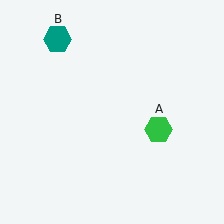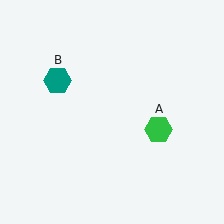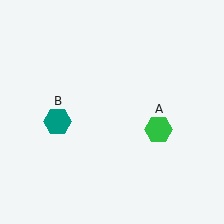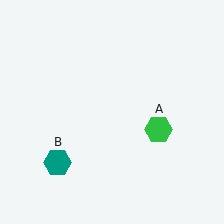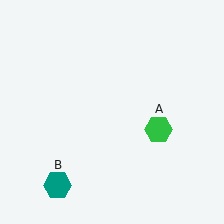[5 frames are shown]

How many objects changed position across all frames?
1 object changed position: teal hexagon (object B).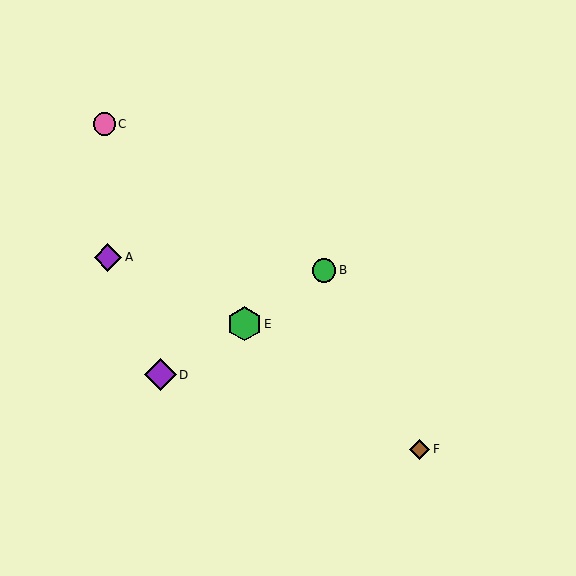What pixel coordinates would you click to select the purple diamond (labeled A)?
Click at (108, 257) to select the purple diamond A.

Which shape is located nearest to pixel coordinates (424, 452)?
The brown diamond (labeled F) at (420, 449) is nearest to that location.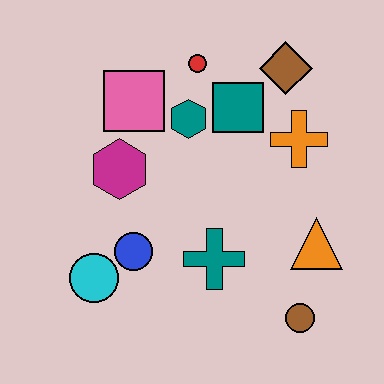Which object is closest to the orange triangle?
The brown circle is closest to the orange triangle.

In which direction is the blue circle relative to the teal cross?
The blue circle is to the left of the teal cross.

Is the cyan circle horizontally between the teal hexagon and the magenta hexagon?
No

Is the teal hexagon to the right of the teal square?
No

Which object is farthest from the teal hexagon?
The brown circle is farthest from the teal hexagon.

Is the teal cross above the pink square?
No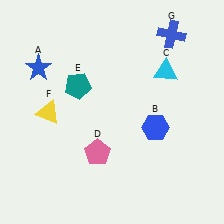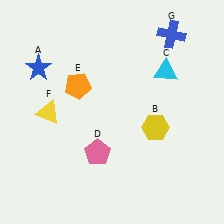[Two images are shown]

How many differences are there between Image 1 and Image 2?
There are 2 differences between the two images.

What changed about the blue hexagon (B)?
In Image 1, B is blue. In Image 2, it changed to yellow.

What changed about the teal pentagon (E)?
In Image 1, E is teal. In Image 2, it changed to orange.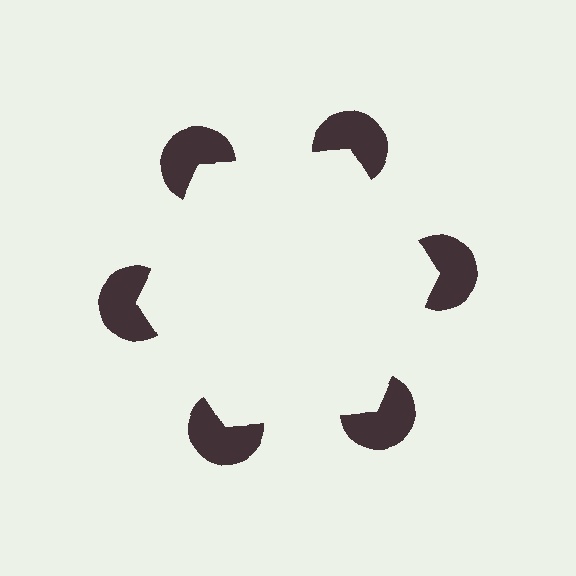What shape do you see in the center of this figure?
An illusory hexagon — its edges are inferred from the aligned wedge cuts in the pac-man discs, not physically drawn.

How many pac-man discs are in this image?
There are 6 — one at each vertex of the illusory hexagon.